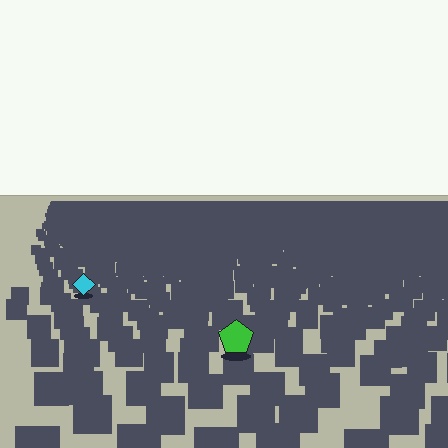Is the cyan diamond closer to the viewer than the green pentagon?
No. The green pentagon is closer — you can tell from the texture gradient: the ground texture is coarser near it.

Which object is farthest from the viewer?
The cyan diamond is farthest from the viewer. It appears smaller and the ground texture around it is denser.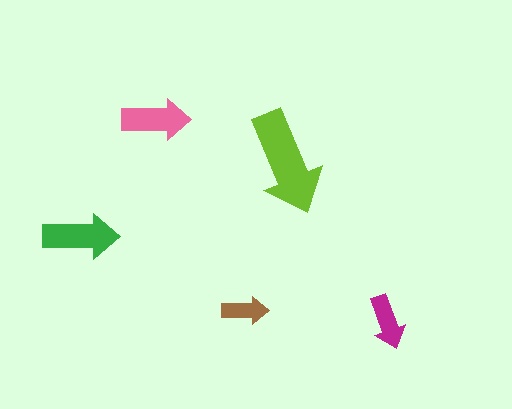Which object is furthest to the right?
The magenta arrow is rightmost.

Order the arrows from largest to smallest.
the lime one, the green one, the pink one, the magenta one, the brown one.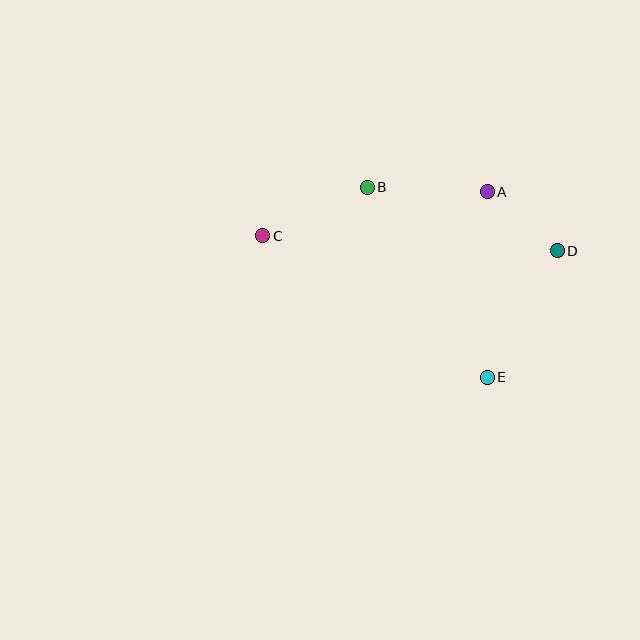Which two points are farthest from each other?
Points C and D are farthest from each other.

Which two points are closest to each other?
Points A and D are closest to each other.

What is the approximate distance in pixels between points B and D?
The distance between B and D is approximately 201 pixels.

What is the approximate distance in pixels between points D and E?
The distance between D and E is approximately 144 pixels.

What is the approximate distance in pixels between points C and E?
The distance between C and E is approximately 265 pixels.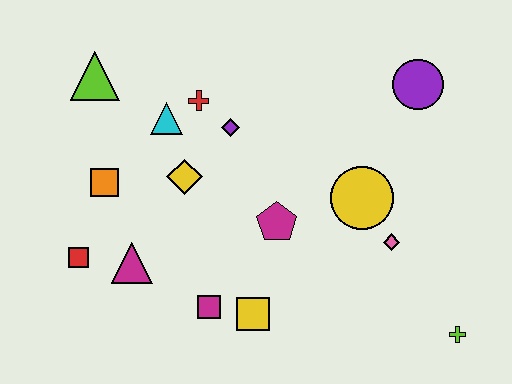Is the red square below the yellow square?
No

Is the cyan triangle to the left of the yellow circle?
Yes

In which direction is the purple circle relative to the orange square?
The purple circle is to the right of the orange square.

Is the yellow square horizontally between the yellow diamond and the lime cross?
Yes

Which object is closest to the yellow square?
The magenta square is closest to the yellow square.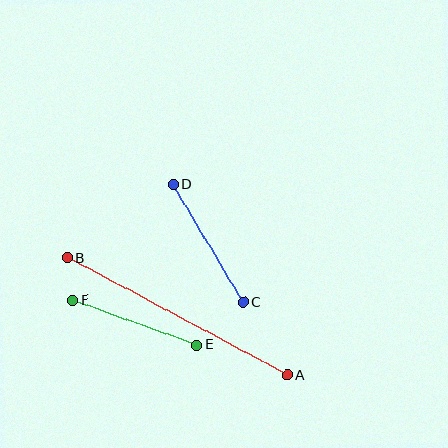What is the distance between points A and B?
The distance is approximately 250 pixels.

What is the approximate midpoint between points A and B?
The midpoint is at approximately (177, 316) pixels.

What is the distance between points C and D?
The distance is approximately 137 pixels.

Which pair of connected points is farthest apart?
Points A and B are farthest apart.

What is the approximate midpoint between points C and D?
The midpoint is at approximately (208, 244) pixels.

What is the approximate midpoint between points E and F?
The midpoint is at approximately (135, 323) pixels.